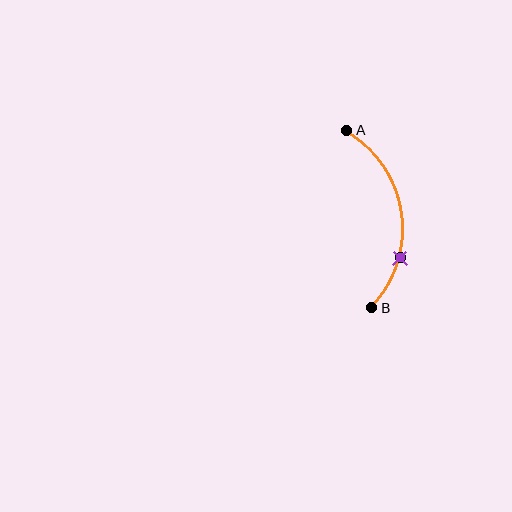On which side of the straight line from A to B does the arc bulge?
The arc bulges to the right of the straight line connecting A and B.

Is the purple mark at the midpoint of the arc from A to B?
No. The purple mark lies on the arc but is closer to endpoint B. The arc midpoint would be at the point on the curve equidistant along the arc from both A and B.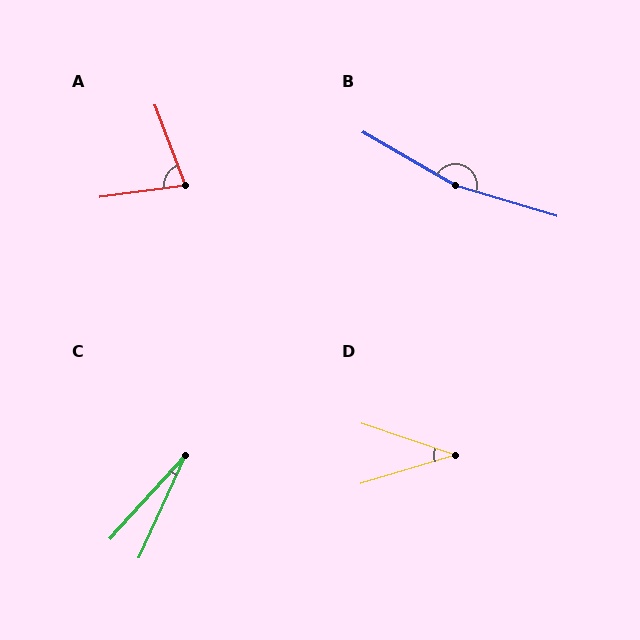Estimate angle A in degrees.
Approximately 77 degrees.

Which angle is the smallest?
C, at approximately 18 degrees.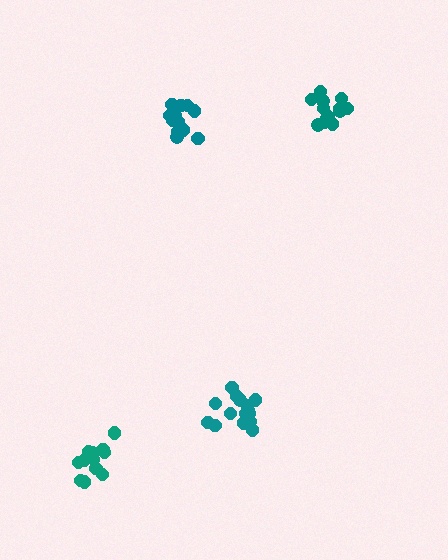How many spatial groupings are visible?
There are 4 spatial groupings.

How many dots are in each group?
Group 1: 15 dots, Group 2: 13 dots, Group 3: 15 dots, Group 4: 12 dots (55 total).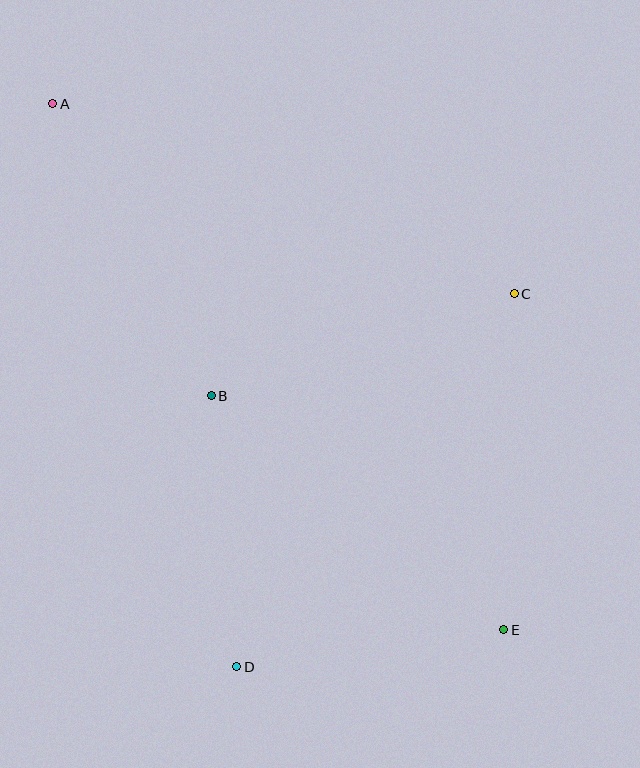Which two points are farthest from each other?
Points A and E are farthest from each other.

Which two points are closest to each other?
Points D and E are closest to each other.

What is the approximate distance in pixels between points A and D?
The distance between A and D is approximately 592 pixels.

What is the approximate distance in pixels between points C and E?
The distance between C and E is approximately 336 pixels.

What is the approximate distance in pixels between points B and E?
The distance between B and E is approximately 375 pixels.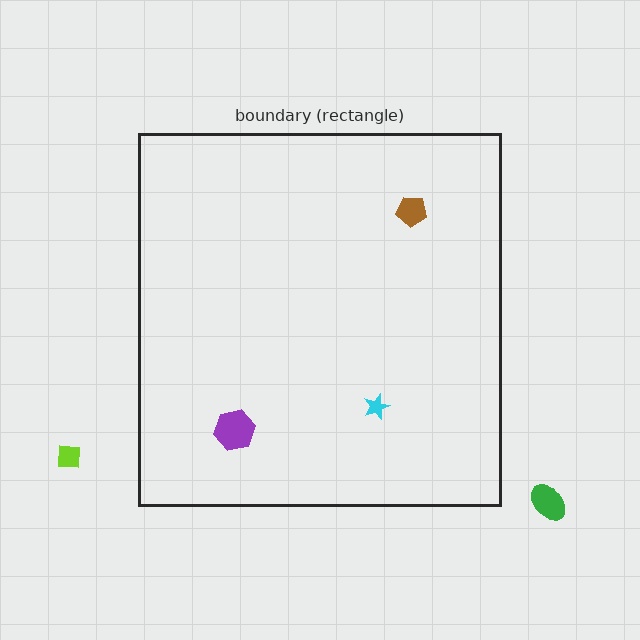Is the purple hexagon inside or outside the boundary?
Inside.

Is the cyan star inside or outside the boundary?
Inside.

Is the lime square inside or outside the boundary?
Outside.